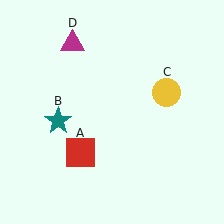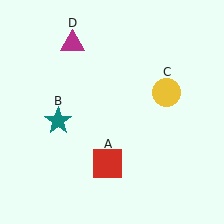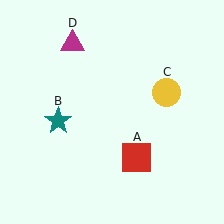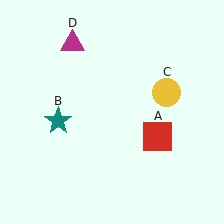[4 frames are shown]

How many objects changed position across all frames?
1 object changed position: red square (object A).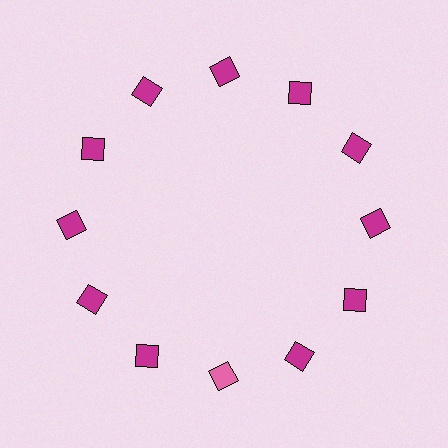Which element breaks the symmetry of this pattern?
The pink square at roughly the 6 o'clock position breaks the symmetry. All other shapes are magenta squares.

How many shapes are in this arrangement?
There are 12 shapes arranged in a ring pattern.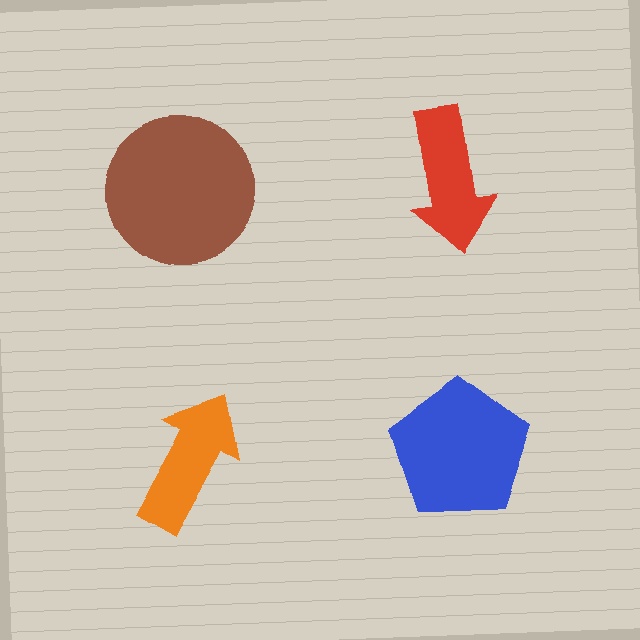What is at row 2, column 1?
An orange arrow.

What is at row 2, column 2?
A blue pentagon.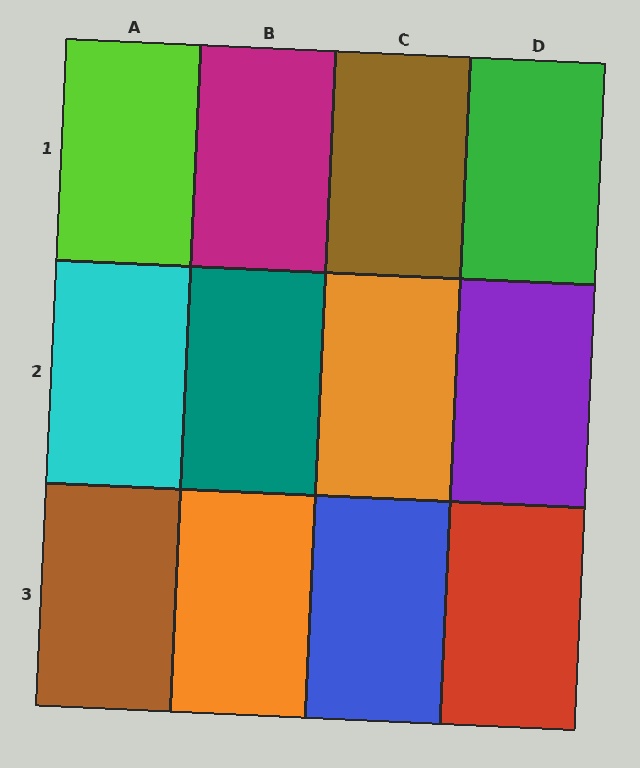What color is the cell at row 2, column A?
Cyan.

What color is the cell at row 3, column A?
Brown.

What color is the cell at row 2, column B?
Teal.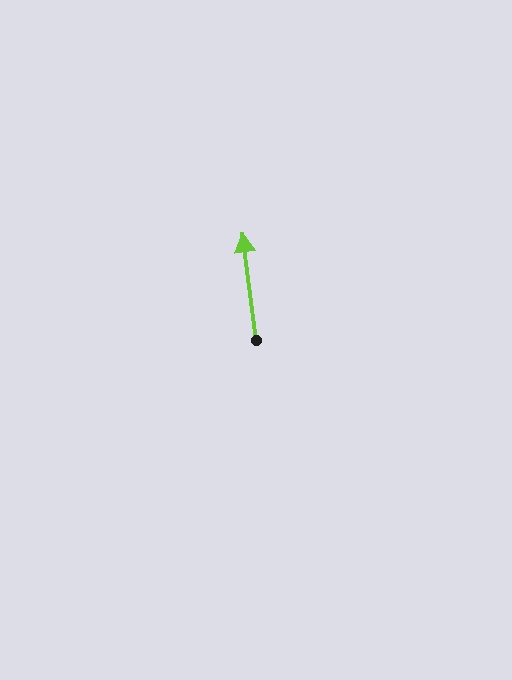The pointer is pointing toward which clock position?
Roughly 12 o'clock.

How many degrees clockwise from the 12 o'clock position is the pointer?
Approximately 353 degrees.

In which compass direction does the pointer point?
North.